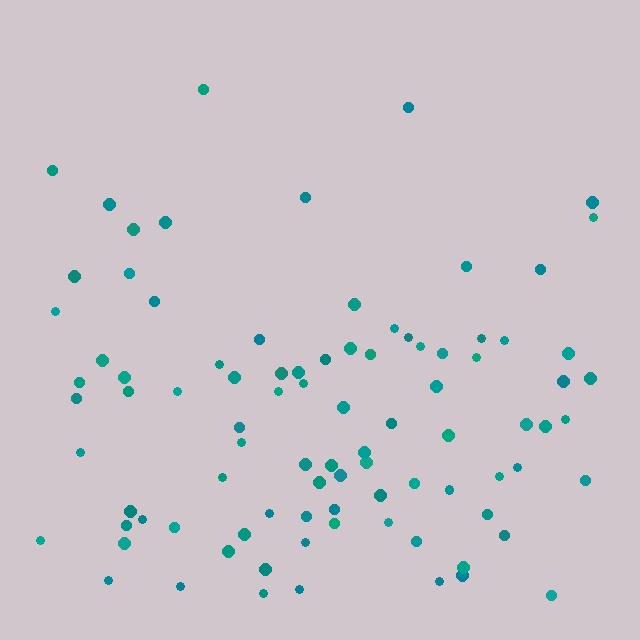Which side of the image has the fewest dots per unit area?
The top.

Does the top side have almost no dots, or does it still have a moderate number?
Still a moderate number, just noticeably fewer than the bottom.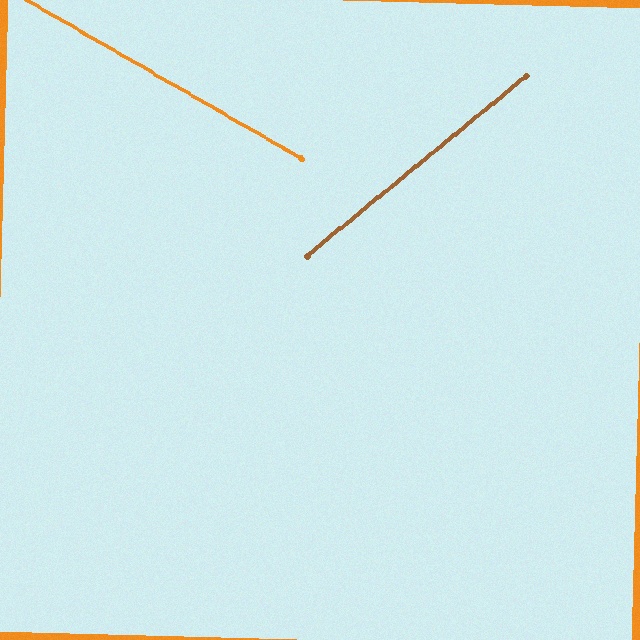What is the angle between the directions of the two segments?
Approximately 69 degrees.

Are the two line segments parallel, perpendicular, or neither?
Neither parallel nor perpendicular — they differ by about 69°.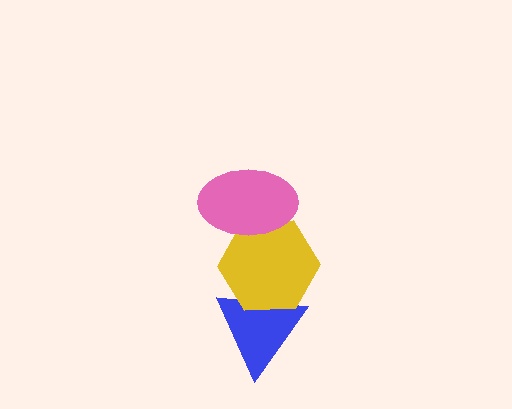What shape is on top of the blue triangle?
The yellow hexagon is on top of the blue triangle.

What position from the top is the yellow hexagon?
The yellow hexagon is 2nd from the top.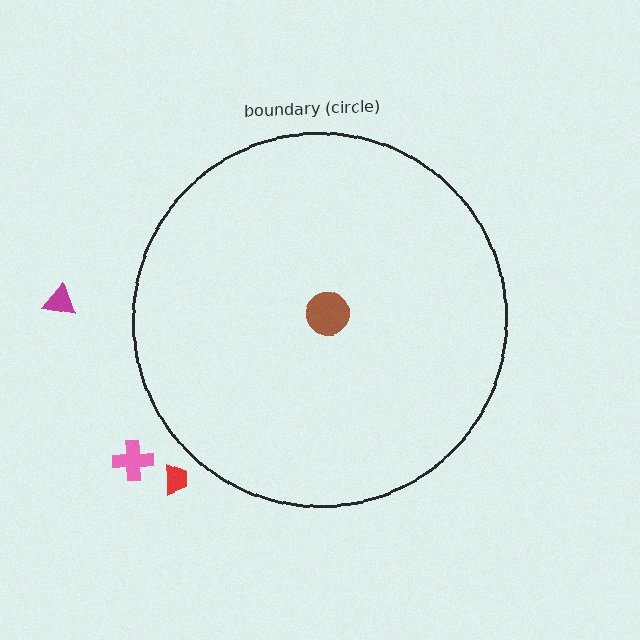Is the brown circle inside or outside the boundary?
Inside.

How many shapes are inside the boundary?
1 inside, 3 outside.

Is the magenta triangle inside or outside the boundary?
Outside.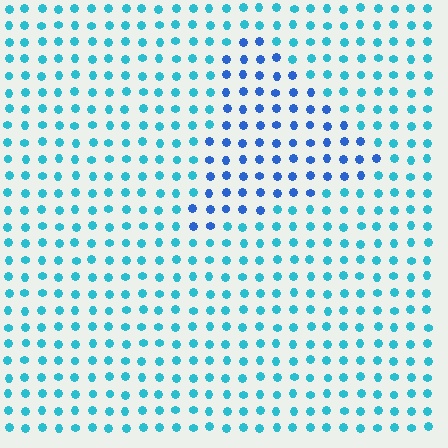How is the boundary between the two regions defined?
The boundary is defined purely by a slight shift in hue (about 33 degrees). Spacing, size, and orientation are identical on both sides.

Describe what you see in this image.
The image is filled with small cyan elements in a uniform arrangement. A triangle-shaped region is visible where the elements are tinted to a slightly different hue, forming a subtle color boundary.